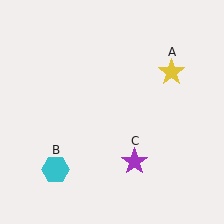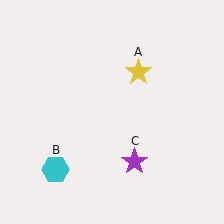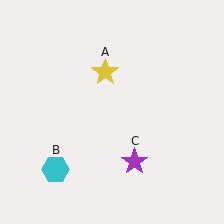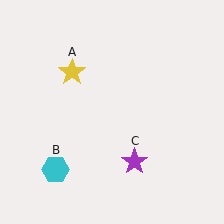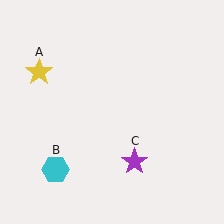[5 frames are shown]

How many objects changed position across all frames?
1 object changed position: yellow star (object A).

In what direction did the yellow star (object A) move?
The yellow star (object A) moved left.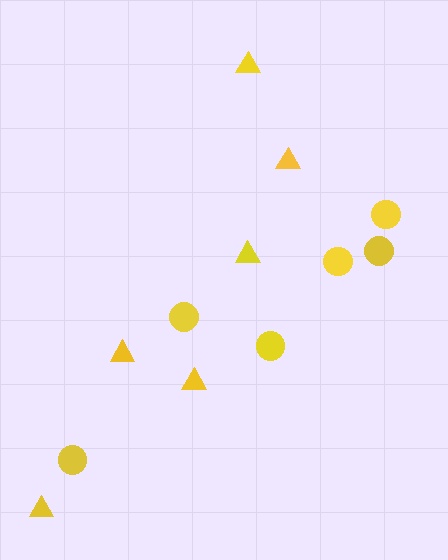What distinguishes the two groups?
There are 2 groups: one group of triangles (6) and one group of circles (6).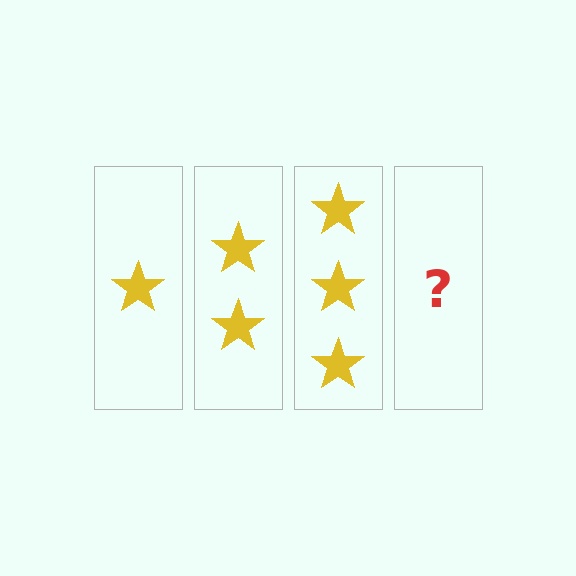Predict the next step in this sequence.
The next step is 4 stars.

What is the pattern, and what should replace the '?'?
The pattern is that each step adds one more star. The '?' should be 4 stars.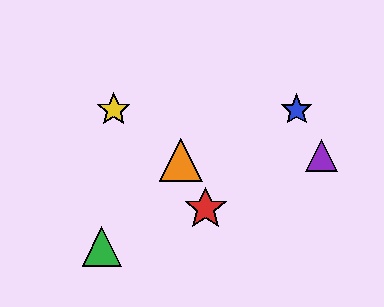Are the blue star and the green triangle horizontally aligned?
No, the blue star is at y≈110 and the green triangle is at y≈247.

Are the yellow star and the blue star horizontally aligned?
Yes, both are at y≈110.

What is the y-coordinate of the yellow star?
The yellow star is at y≈110.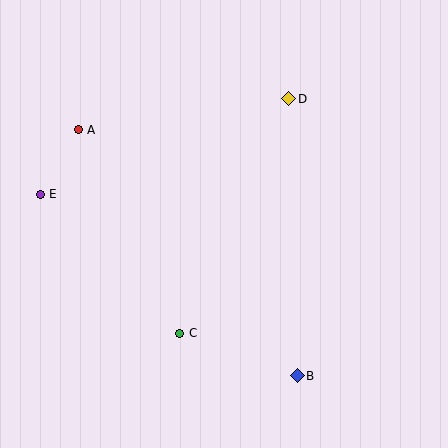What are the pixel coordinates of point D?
Point D is at (289, 99).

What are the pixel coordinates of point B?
Point B is at (297, 376).